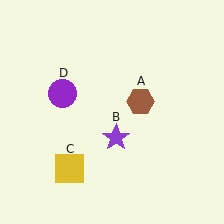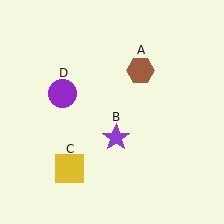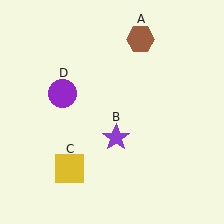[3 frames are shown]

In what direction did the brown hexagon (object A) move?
The brown hexagon (object A) moved up.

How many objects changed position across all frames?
1 object changed position: brown hexagon (object A).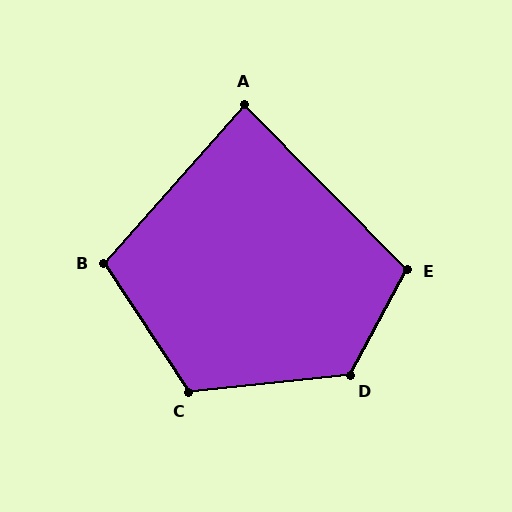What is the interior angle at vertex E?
Approximately 107 degrees (obtuse).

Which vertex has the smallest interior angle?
A, at approximately 86 degrees.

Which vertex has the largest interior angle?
D, at approximately 124 degrees.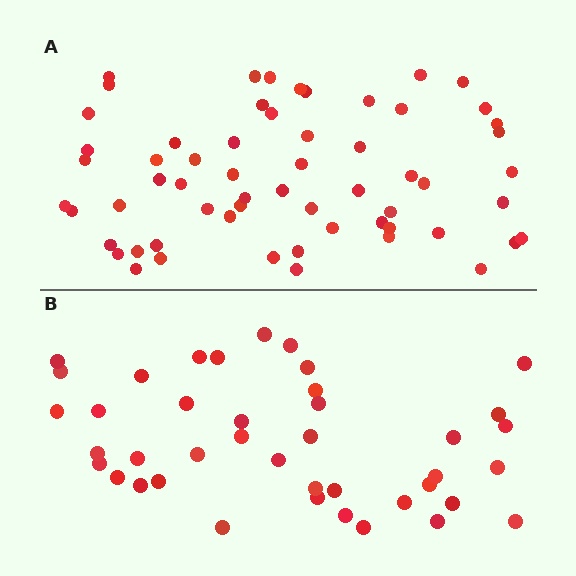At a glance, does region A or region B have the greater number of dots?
Region A (the top region) has more dots.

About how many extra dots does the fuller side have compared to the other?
Region A has approximately 20 more dots than region B.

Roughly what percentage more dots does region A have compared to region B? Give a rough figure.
About 45% more.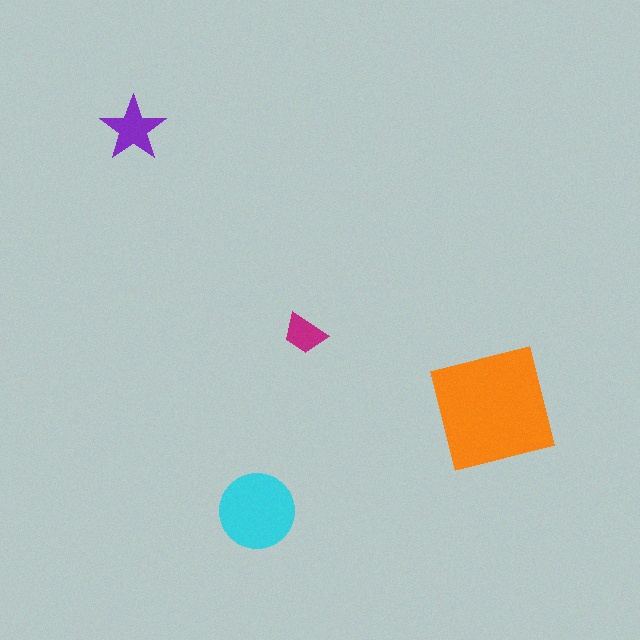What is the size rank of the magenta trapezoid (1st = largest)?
4th.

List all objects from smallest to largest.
The magenta trapezoid, the purple star, the cyan circle, the orange square.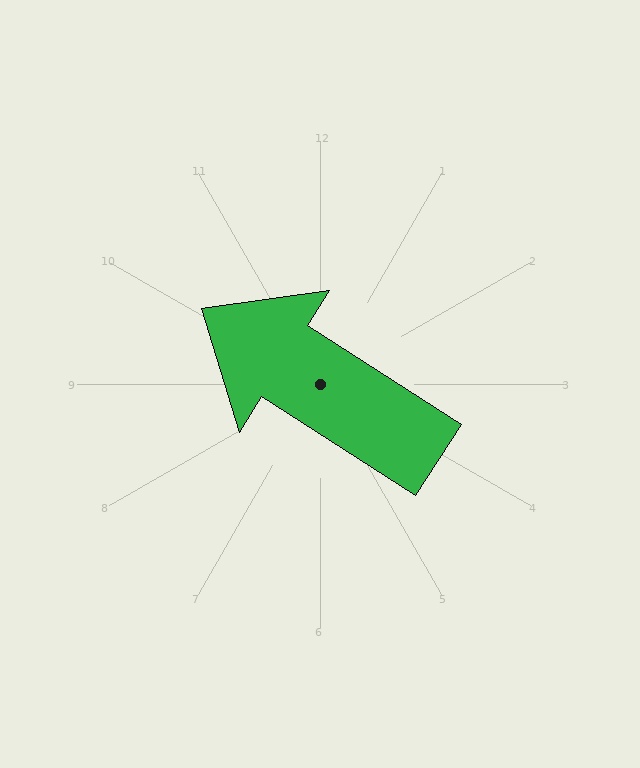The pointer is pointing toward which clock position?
Roughly 10 o'clock.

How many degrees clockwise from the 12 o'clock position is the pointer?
Approximately 303 degrees.